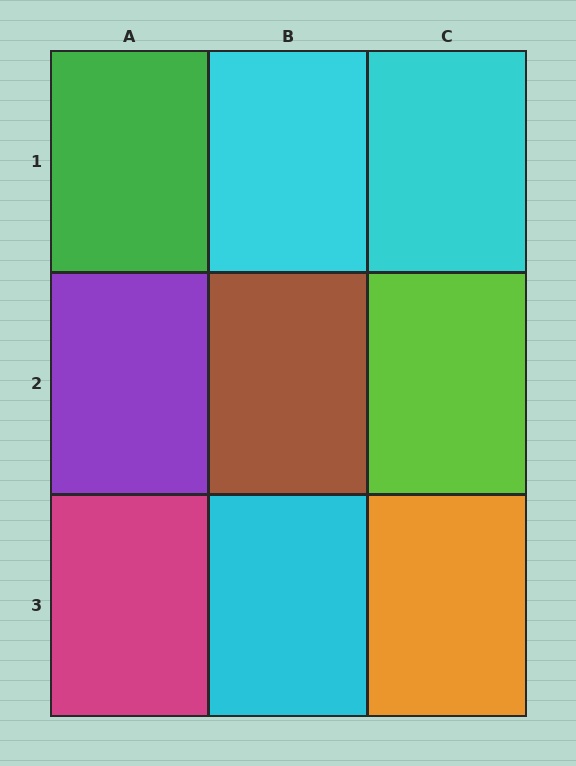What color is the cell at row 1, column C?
Cyan.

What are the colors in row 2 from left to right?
Purple, brown, lime.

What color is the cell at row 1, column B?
Cyan.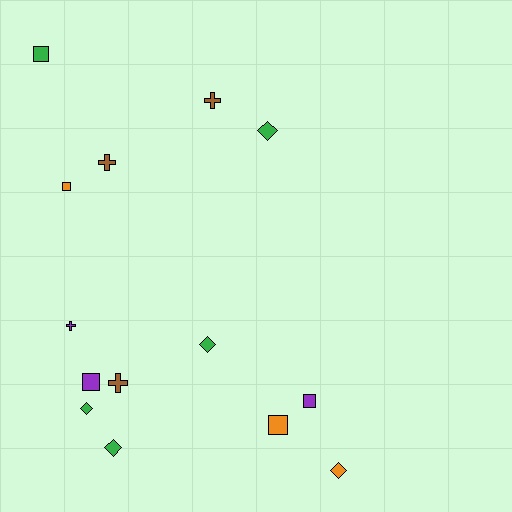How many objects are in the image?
There are 14 objects.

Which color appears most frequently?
Green, with 5 objects.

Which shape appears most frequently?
Square, with 5 objects.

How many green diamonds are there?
There are 4 green diamonds.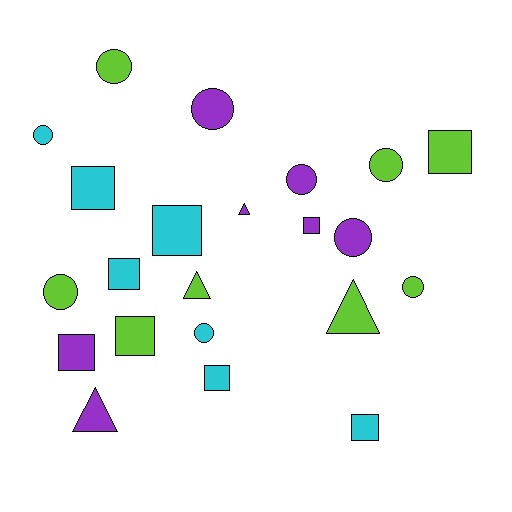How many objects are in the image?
There are 22 objects.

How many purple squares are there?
There are 2 purple squares.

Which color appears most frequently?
Lime, with 8 objects.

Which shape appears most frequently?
Circle, with 9 objects.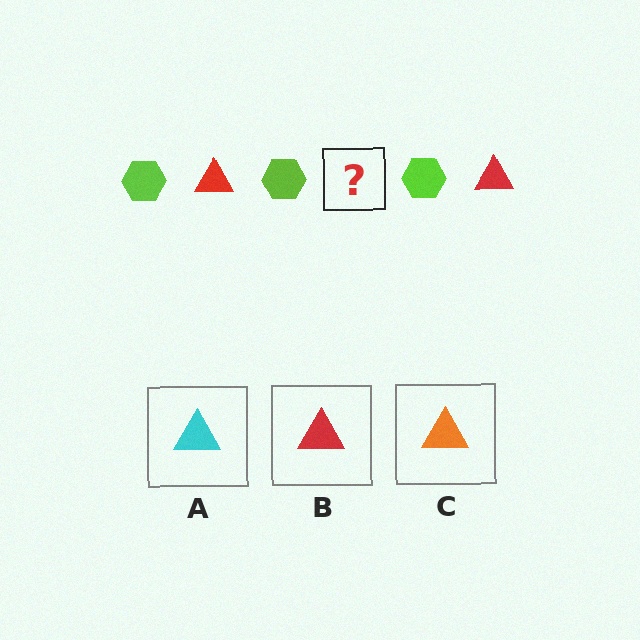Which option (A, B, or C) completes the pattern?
B.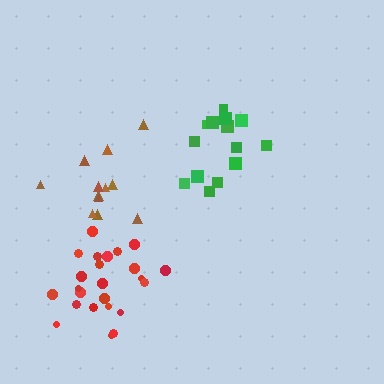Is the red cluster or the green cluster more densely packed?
Red.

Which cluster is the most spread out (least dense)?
Green.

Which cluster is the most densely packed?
Red.